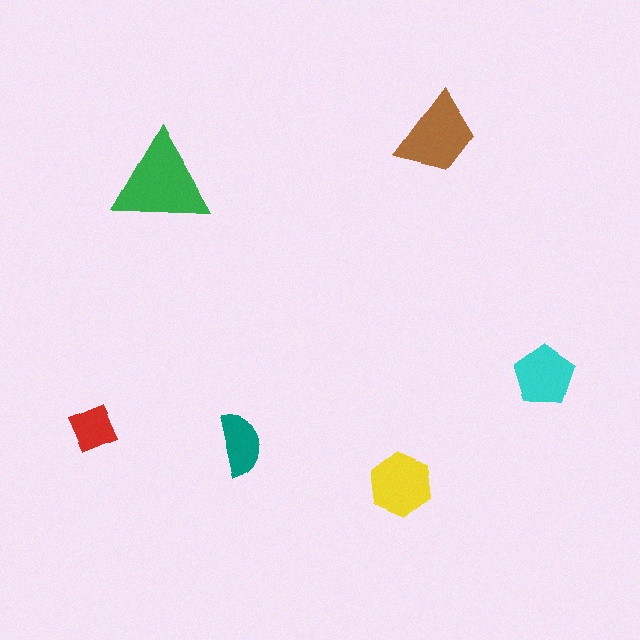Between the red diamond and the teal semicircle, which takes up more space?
The teal semicircle.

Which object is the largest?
The green triangle.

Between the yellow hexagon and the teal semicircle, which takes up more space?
The yellow hexagon.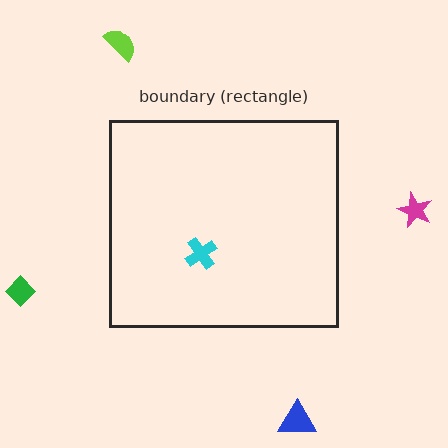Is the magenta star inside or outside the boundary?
Outside.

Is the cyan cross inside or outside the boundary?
Inside.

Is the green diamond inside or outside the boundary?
Outside.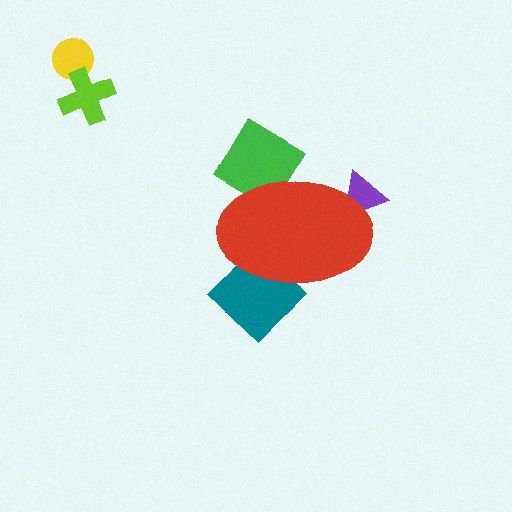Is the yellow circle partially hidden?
No, the yellow circle is fully visible.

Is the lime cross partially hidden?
No, the lime cross is fully visible.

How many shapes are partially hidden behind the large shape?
4 shapes are partially hidden.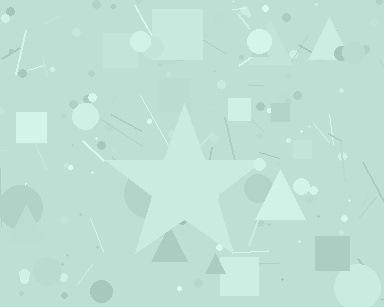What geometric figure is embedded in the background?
A star is embedded in the background.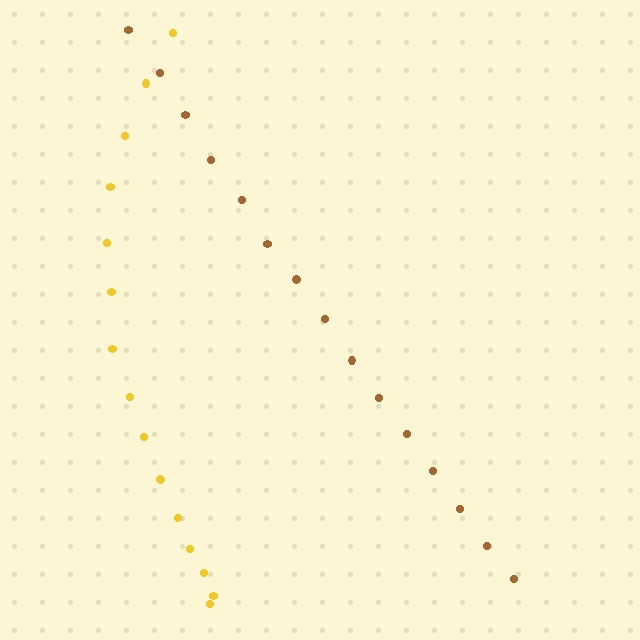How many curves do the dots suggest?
There are 2 distinct paths.